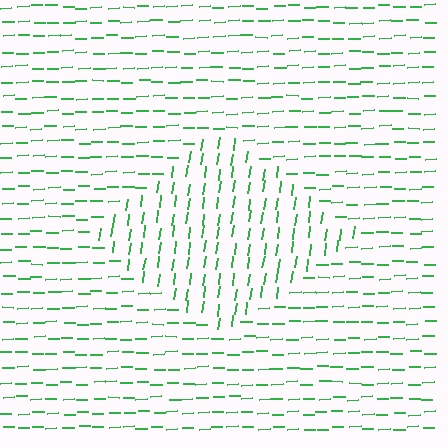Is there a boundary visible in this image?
Yes, there is a texture boundary formed by a change in line orientation.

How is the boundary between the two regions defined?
The boundary is defined purely by a change in line orientation (approximately 80 degrees difference). All lines are the same color and thickness.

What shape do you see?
I see a diamond.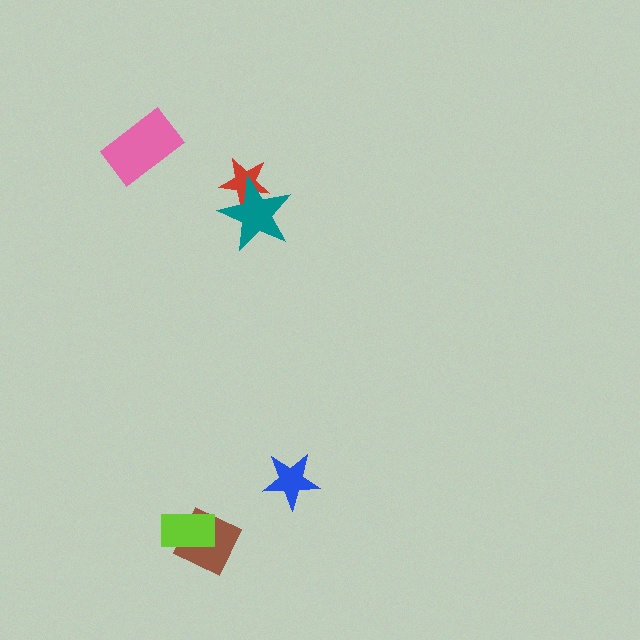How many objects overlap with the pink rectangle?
0 objects overlap with the pink rectangle.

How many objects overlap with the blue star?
0 objects overlap with the blue star.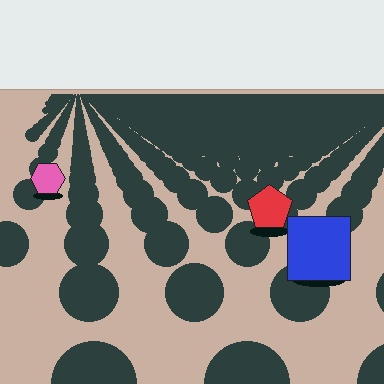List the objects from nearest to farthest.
From nearest to farthest: the blue square, the red pentagon, the pink hexagon.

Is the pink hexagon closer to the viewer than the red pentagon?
No. The red pentagon is closer — you can tell from the texture gradient: the ground texture is coarser near it.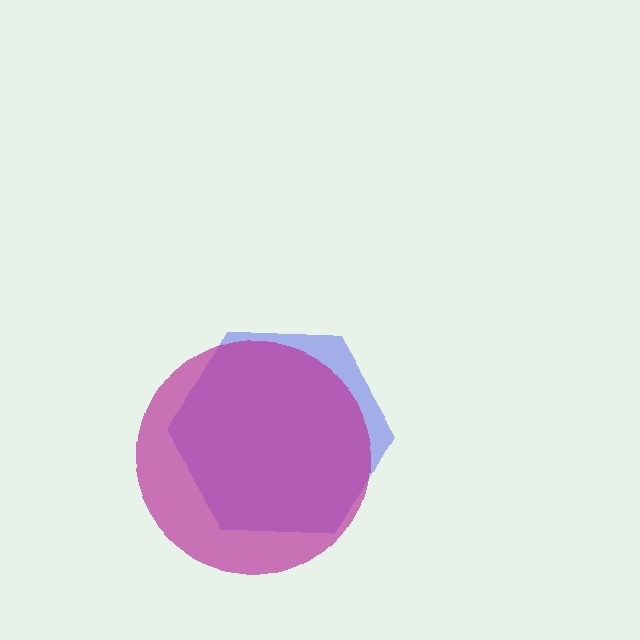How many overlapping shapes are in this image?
There are 2 overlapping shapes in the image.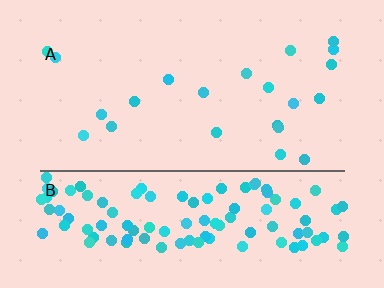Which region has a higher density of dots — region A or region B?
B (the bottom).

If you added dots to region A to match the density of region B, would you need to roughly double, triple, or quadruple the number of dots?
Approximately quadruple.